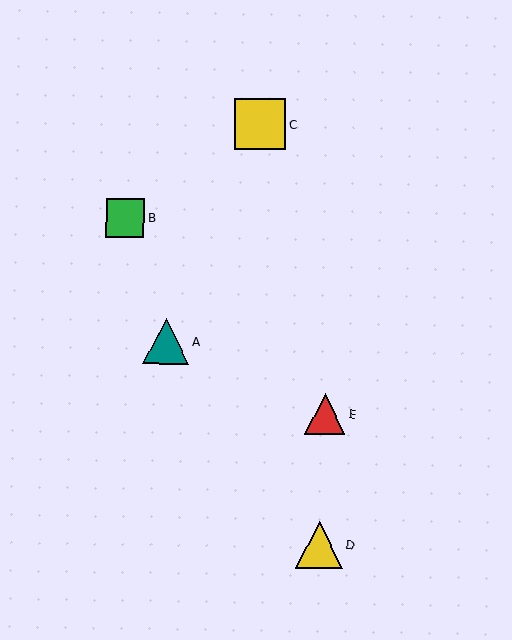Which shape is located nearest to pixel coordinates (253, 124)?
The yellow square (labeled C) at (260, 124) is nearest to that location.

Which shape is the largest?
The yellow square (labeled C) is the largest.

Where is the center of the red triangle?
The center of the red triangle is at (325, 414).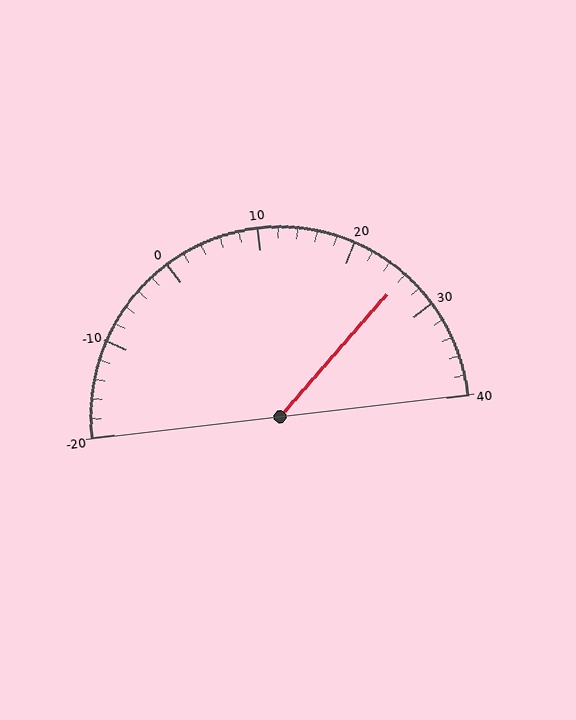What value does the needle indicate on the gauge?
The needle indicates approximately 26.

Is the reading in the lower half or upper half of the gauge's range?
The reading is in the upper half of the range (-20 to 40).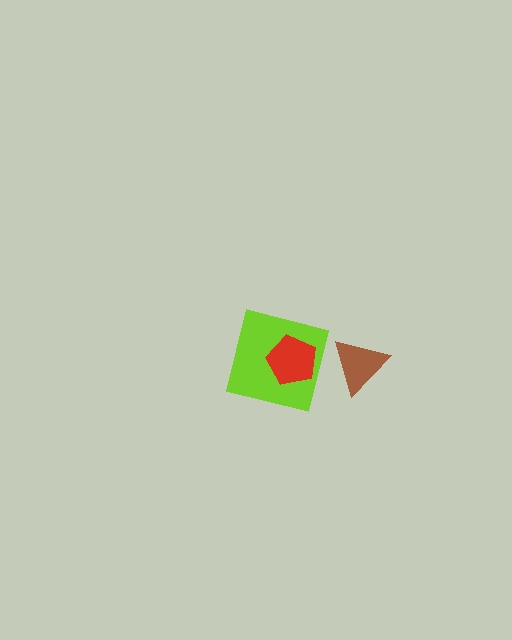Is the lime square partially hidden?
Yes, it is partially covered by another shape.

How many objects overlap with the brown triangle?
0 objects overlap with the brown triangle.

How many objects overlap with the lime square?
1 object overlaps with the lime square.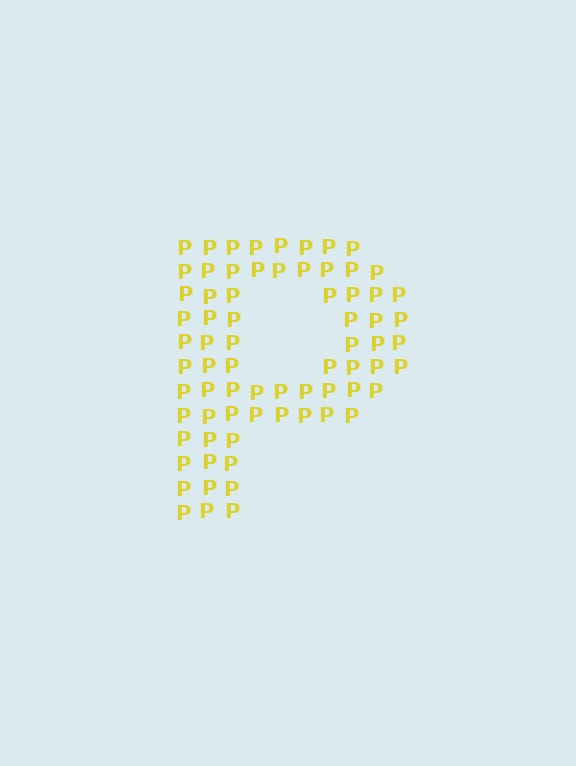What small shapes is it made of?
It is made of small letter P's.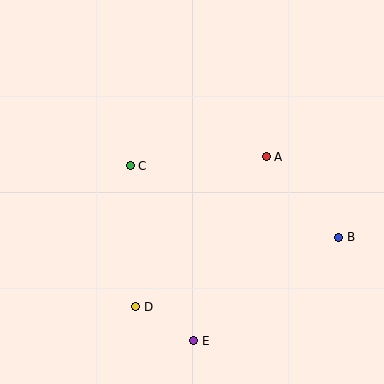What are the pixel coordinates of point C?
Point C is at (130, 166).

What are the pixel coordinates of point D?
Point D is at (136, 307).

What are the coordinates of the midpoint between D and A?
The midpoint between D and A is at (201, 232).